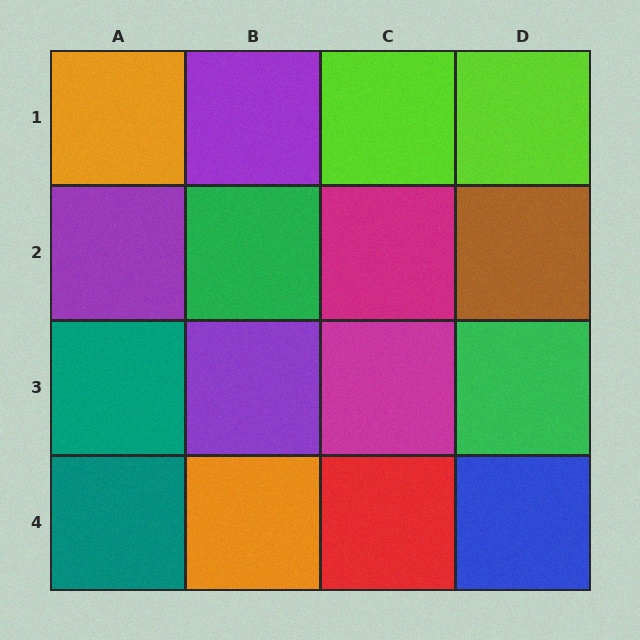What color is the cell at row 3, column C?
Magenta.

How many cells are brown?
1 cell is brown.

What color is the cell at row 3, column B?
Purple.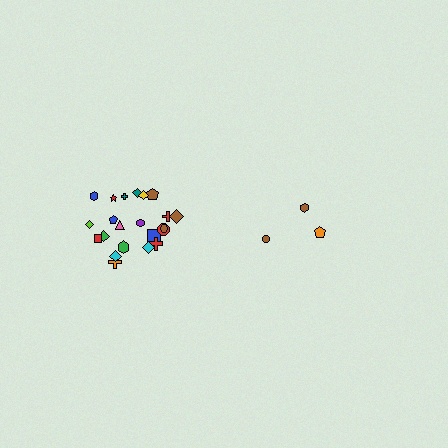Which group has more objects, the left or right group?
The left group.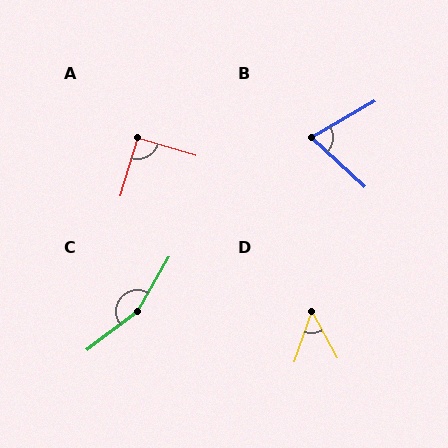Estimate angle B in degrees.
Approximately 72 degrees.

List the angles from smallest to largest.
D (48°), B (72°), A (90°), C (158°).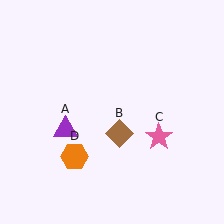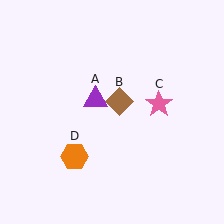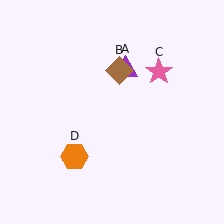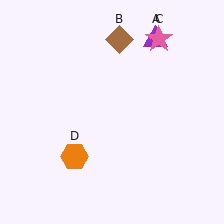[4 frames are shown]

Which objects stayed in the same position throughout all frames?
Orange hexagon (object D) remained stationary.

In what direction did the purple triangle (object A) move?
The purple triangle (object A) moved up and to the right.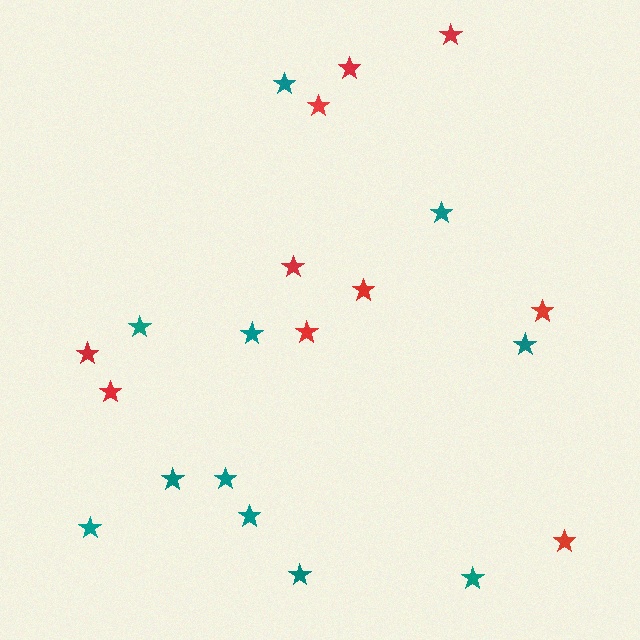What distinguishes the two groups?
There are 2 groups: one group of red stars (10) and one group of teal stars (11).